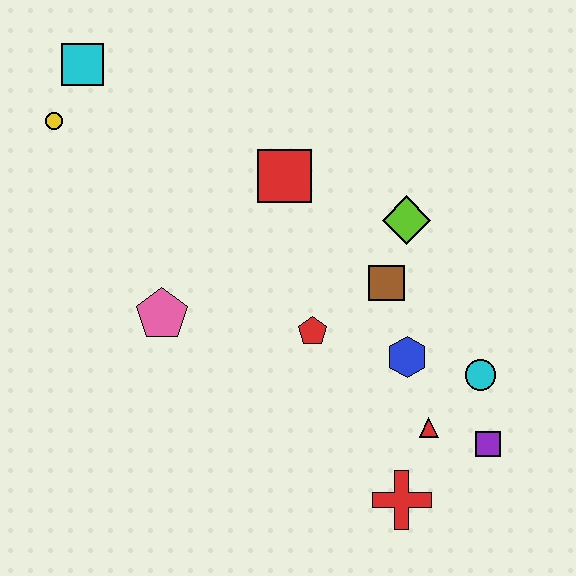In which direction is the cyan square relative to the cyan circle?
The cyan square is to the left of the cyan circle.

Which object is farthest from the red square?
The red cross is farthest from the red square.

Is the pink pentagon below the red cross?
No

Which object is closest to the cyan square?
The yellow circle is closest to the cyan square.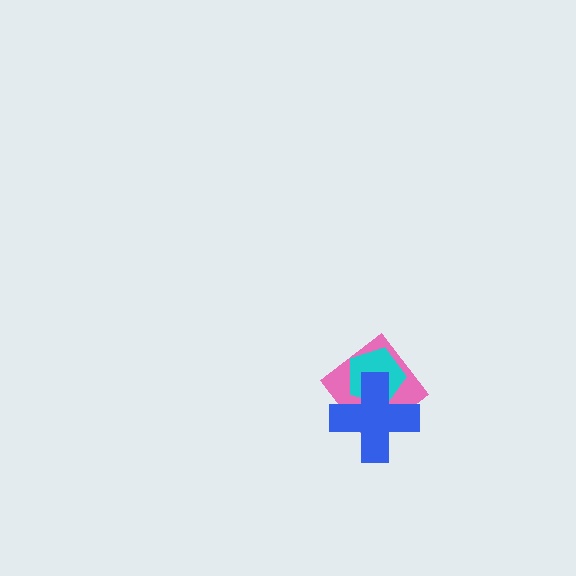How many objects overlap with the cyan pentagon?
2 objects overlap with the cyan pentagon.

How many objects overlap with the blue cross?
2 objects overlap with the blue cross.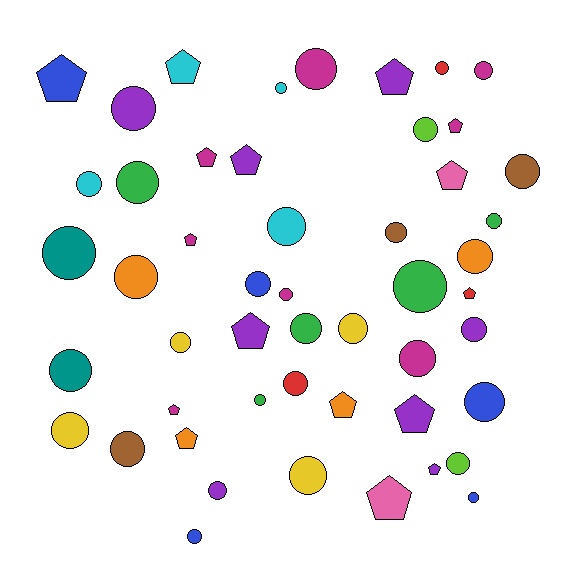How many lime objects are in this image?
There are 2 lime objects.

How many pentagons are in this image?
There are 16 pentagons.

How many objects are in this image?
There are 50 objects.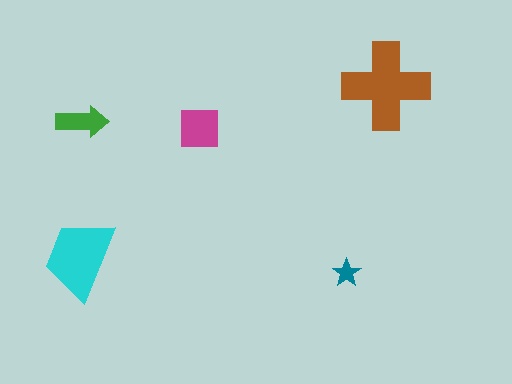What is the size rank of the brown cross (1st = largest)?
1st.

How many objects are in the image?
There are 5 objects in the image.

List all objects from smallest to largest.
The teal star, the green arrow, the magenta square, the cyan trapezoid, the brown cross.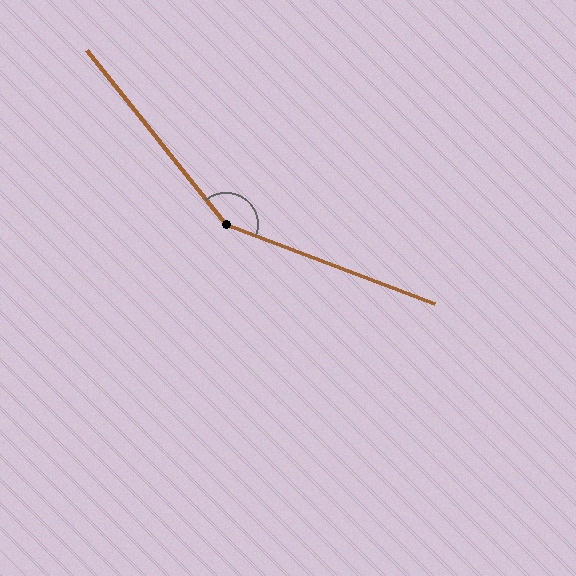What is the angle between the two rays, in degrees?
Approximately 149 degrees.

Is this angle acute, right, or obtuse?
It is obtuse.